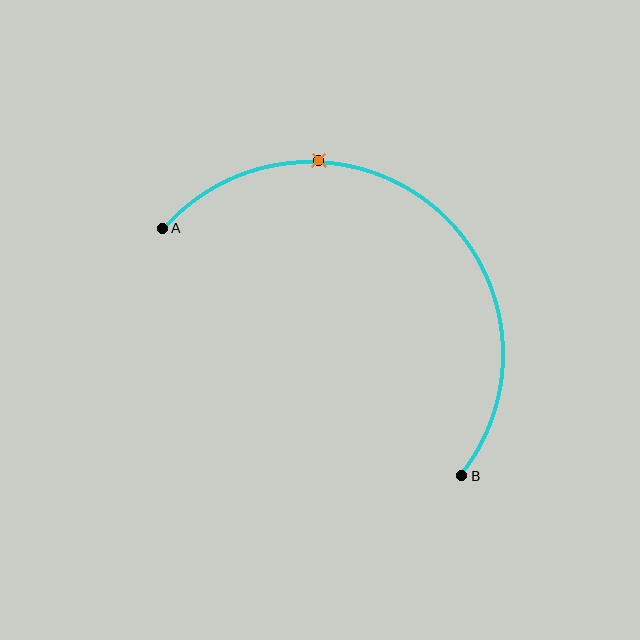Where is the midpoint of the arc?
The arc midpoint is the point on the curve farthest from the straight line joining A and B. It sits above and to the right of that line.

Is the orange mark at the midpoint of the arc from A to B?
No. The orange mark lies on the arc but is closer to endpoint A. The arc midpoint would be at the point on the curve equidistant along the arc from both A and B.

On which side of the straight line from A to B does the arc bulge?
The arc bulges above and to the right of the straight line connecting A and B.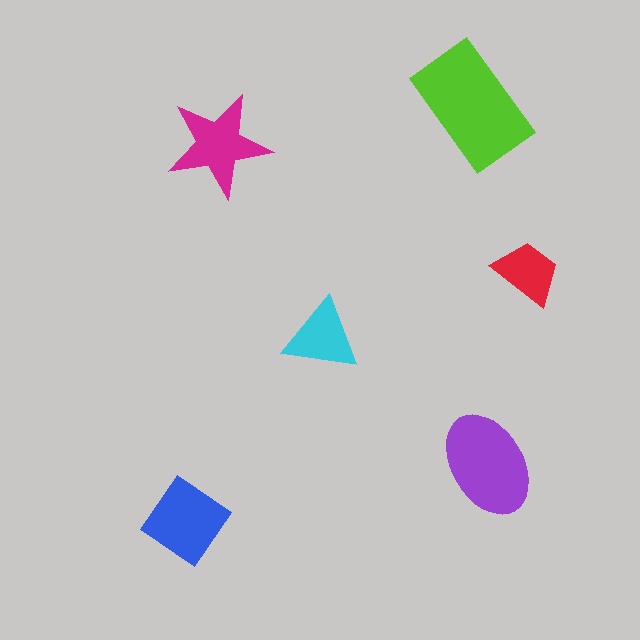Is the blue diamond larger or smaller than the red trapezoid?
Larger.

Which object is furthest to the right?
The red trapezoid is rightmost.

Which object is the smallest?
The red trapezoid.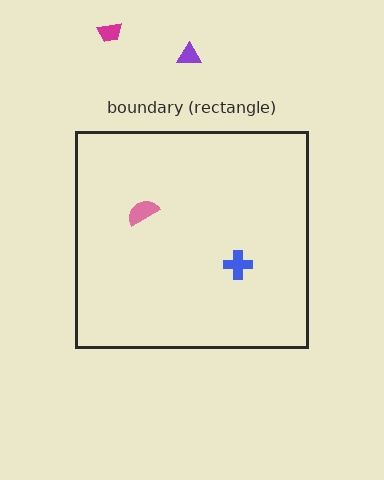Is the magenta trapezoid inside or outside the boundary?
Outside.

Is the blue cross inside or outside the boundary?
Inside.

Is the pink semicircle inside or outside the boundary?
Inside.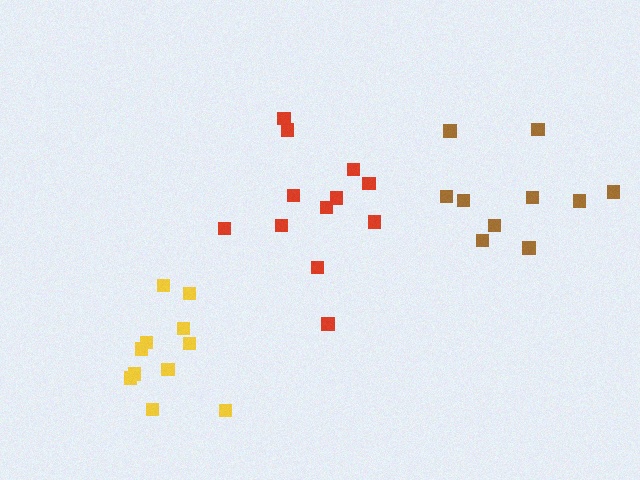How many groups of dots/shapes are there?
There are 3 groups.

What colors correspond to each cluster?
The clusters are colored: brown, red, yellow.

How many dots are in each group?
Group 1: 10 dots, Group 2: 12 dots, Group 3: 11 dots (33 total).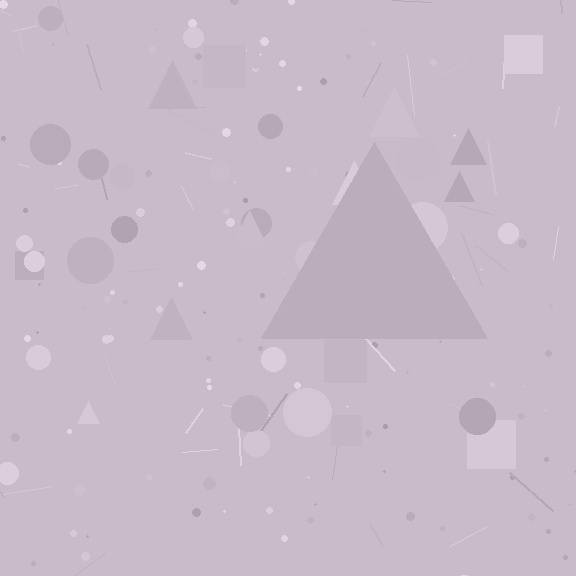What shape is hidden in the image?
A triangle is hidden in the image.